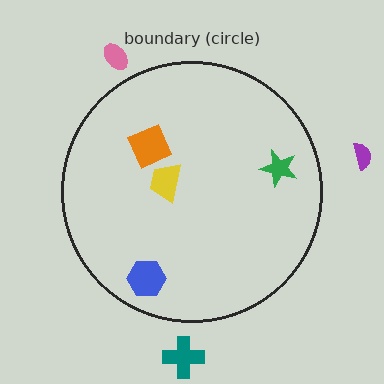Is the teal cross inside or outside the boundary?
Outside.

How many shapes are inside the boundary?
4 inside, 3 outside.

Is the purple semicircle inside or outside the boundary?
Outside.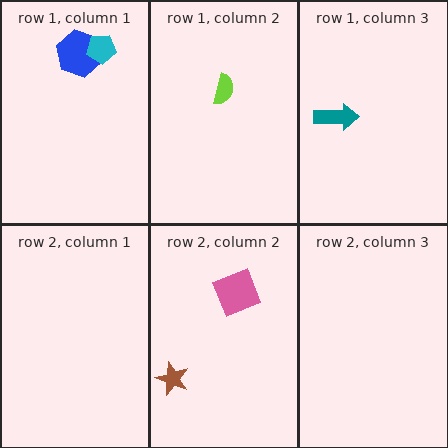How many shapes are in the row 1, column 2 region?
1.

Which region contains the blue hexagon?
The row 1, column 1 region.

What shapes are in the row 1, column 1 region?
The blue hexagon, the cyan pentagon.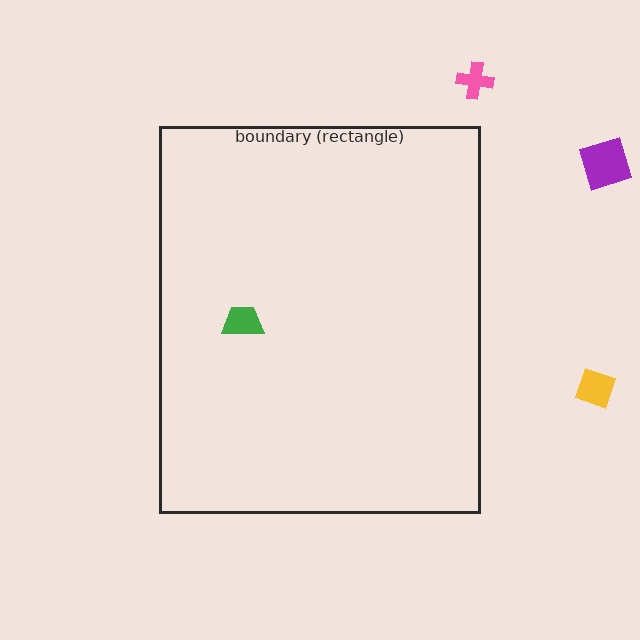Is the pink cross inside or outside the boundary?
Outside.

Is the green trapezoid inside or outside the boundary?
Inside.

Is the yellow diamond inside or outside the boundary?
Outside.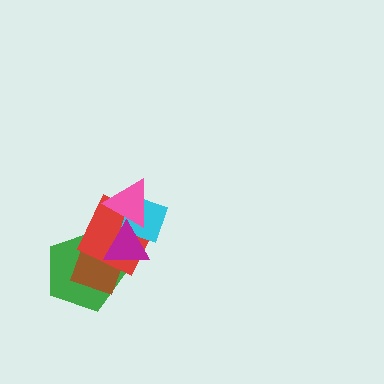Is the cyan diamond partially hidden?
Yes, it is partially covered by another shape.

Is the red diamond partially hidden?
Yes, it is partially covered by another shape.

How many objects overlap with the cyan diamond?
3 objects overlap with the cyan diamond.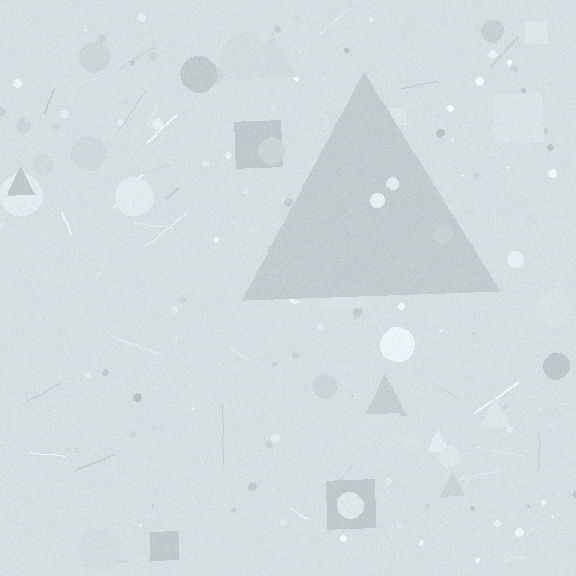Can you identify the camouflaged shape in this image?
The camouflaged shape is a triangle.